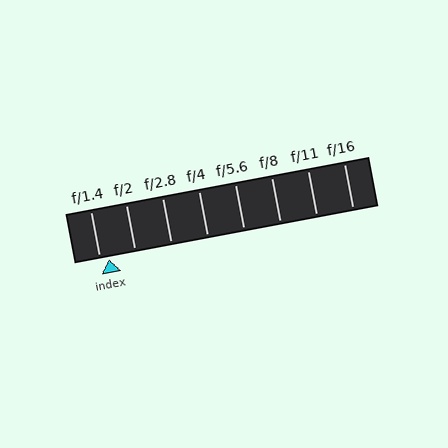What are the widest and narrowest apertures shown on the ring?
The widest aperture shown is f/1.4 and the narrowest is f/16.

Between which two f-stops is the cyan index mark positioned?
The index mark is between f/1.4 and f/2.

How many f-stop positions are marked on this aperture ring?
There are 8 f-stop positions marked.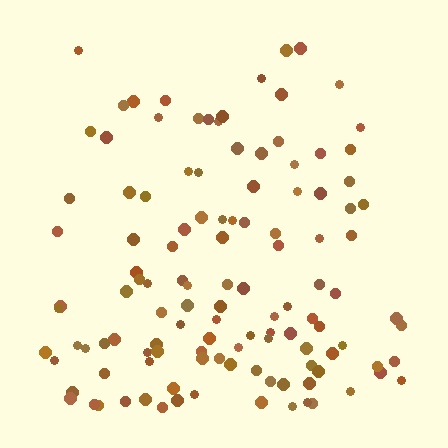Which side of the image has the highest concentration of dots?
The bottom.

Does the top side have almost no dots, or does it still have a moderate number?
Still a moderate number, just noticeably fewer than the bottom.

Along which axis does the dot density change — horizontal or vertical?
Vertical.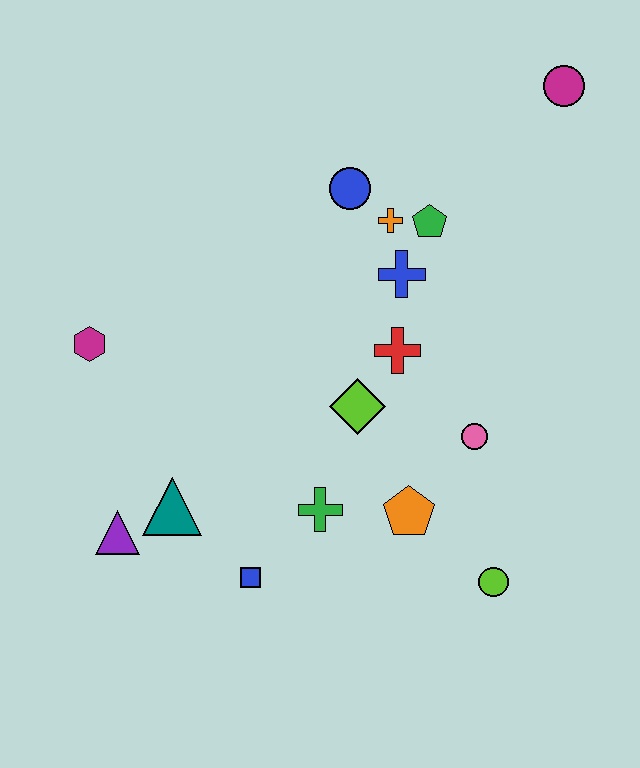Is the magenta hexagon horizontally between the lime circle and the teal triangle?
No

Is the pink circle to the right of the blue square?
Yes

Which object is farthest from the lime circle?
The magenta circle is farthest from the lime circle.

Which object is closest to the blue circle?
The orange cross is closest to the blue circle.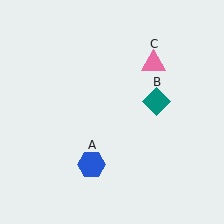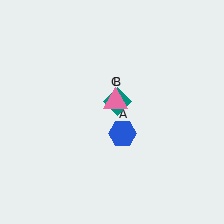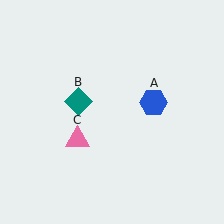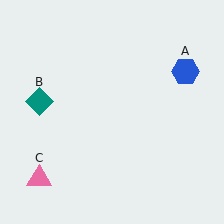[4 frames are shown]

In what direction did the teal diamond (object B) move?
The teal diamond (object B) moved left.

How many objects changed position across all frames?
3 objects changed position: blue hexagon (object A), teal diamond (object B), pink triangle (object C).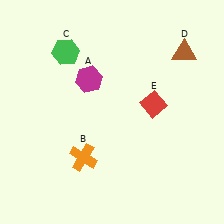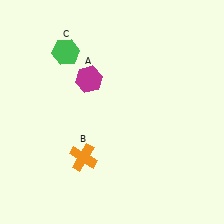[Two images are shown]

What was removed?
The brown triangle (D), the red diamond (E) were removed in Image 2.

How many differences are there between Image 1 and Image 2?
There are 2 differences between the two images.